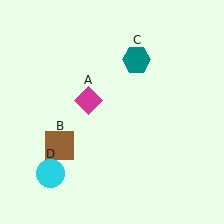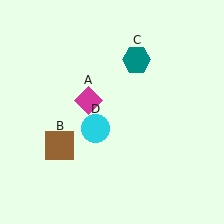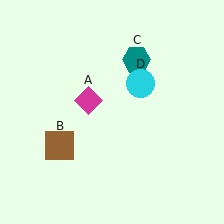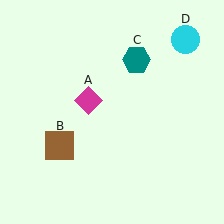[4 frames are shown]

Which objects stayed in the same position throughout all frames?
Magenta diamond (object A) and brown square (object B) and teal hexagon (object C) remained stationary.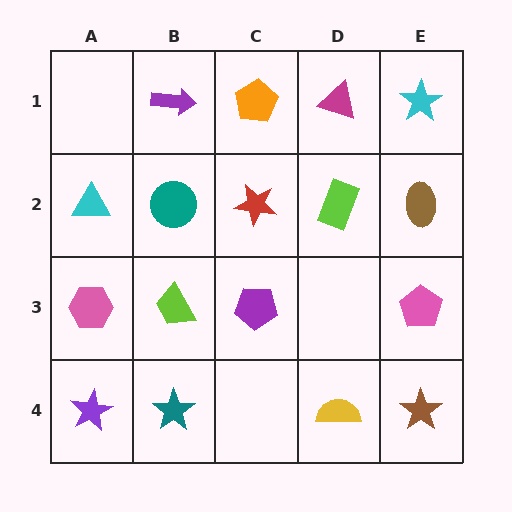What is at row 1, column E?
A cyan star.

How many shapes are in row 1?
4 shapes.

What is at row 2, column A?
A cyan triangle.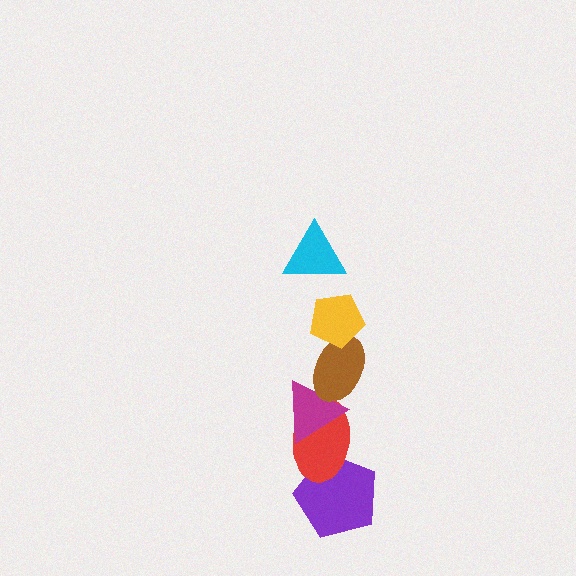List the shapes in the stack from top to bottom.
From top to bottom: the cyan triangle, the yellow pentagon, the brown ellipse, the magenta triangle, the red ellipse, the purple pentagon.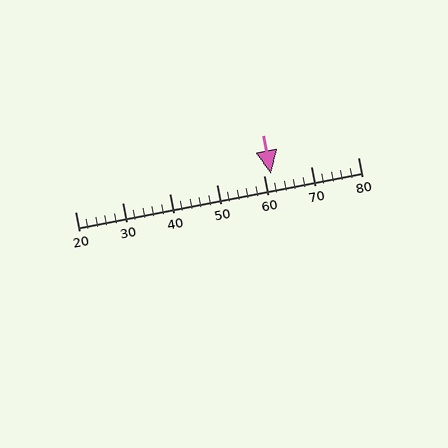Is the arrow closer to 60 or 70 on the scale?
The arrow is closer to 60.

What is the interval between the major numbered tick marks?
The major tick marks are spaced 10 units apart.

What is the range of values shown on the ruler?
The ruler shows values from 20 to 80.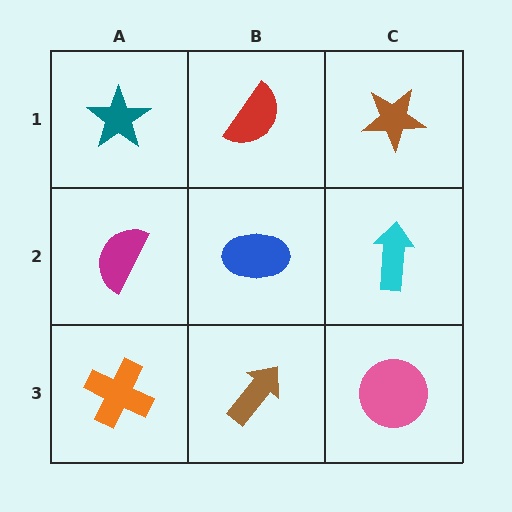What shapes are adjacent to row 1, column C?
A cyan arrow (row 2, column C), a red semicircle (row 1, column B).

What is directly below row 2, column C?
A pink circle.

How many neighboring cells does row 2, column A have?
3.